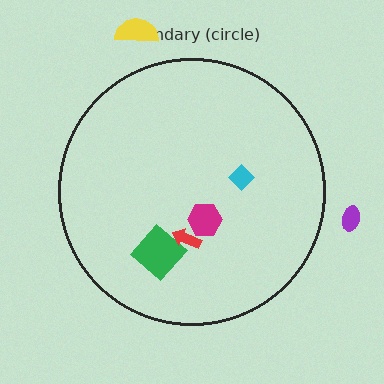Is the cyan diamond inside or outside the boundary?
Inside.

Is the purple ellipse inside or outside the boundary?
Outside.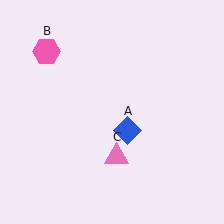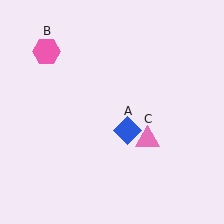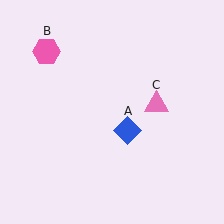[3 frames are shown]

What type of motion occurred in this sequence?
The pink triangle (object C) rotated counterclockwise around the center of the scene.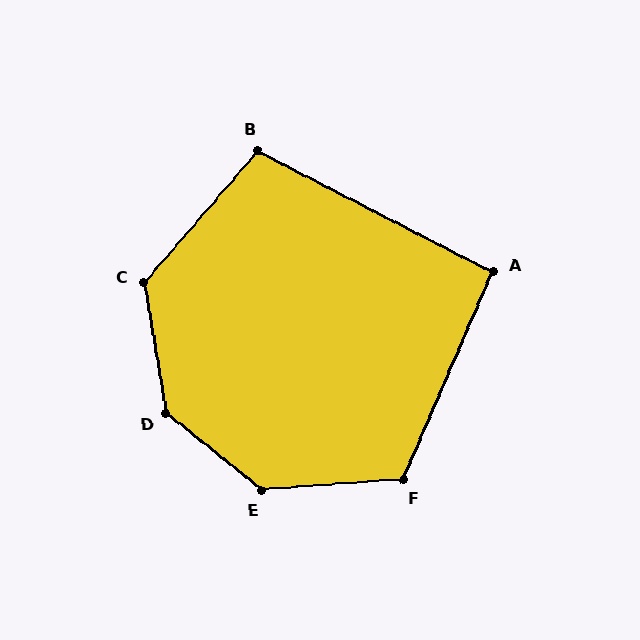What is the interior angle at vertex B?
Approximately 104 degrees (obtuse).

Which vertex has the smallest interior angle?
A, at approximately 94 degrees.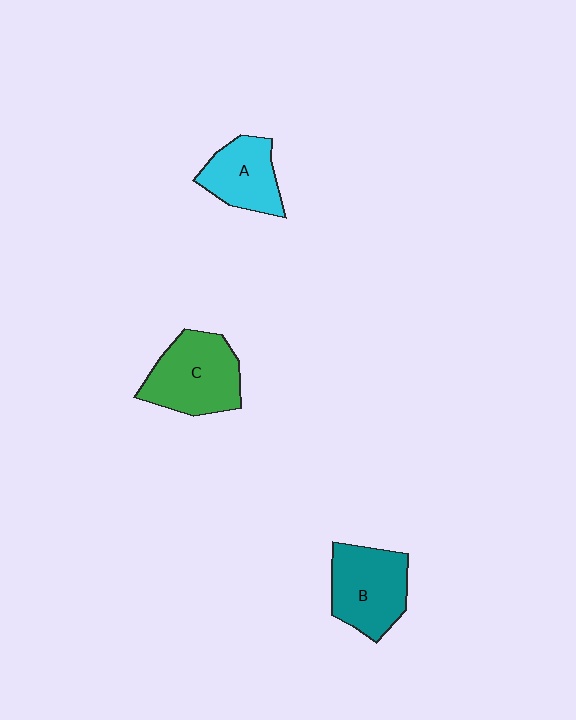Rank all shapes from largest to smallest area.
From largest to smallest: C (green), B (teal), A (cyan).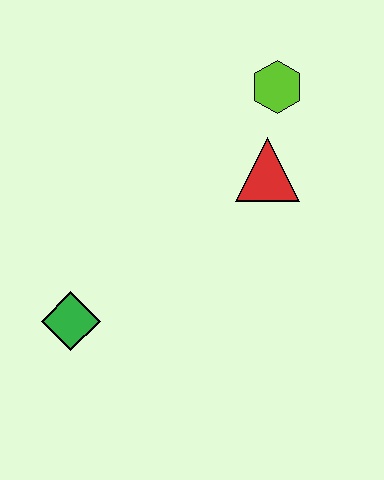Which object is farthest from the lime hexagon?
The green diamond is farthest from the lime hexagon.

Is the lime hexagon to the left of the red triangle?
No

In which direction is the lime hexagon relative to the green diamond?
The lime hexagon is above the green diamond.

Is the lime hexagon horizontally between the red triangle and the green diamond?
No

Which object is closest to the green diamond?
The red triangle is closest to the green diamond.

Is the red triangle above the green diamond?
Yes